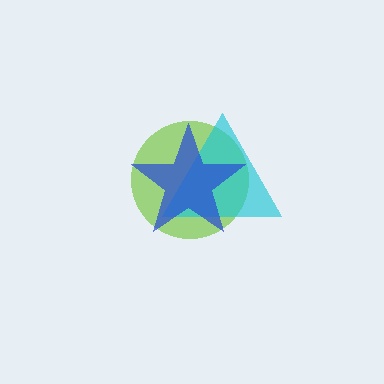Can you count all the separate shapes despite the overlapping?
Yes, there are 3 separate shapes.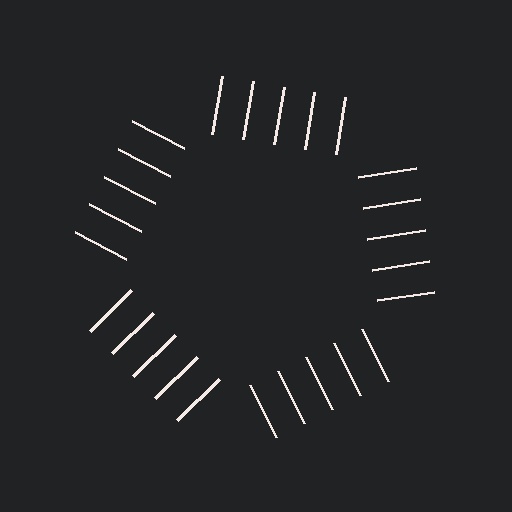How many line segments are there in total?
25 — 5 along each of the 5 edges.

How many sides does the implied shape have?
5 sides — the line-ends trace a pentagon.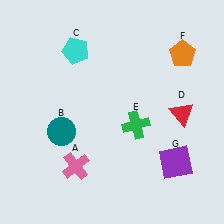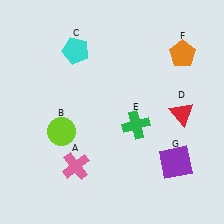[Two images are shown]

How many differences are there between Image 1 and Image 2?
There is 1 difference between the two images.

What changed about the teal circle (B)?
In Image 1, B is teal. In Image 2, it changed to lime.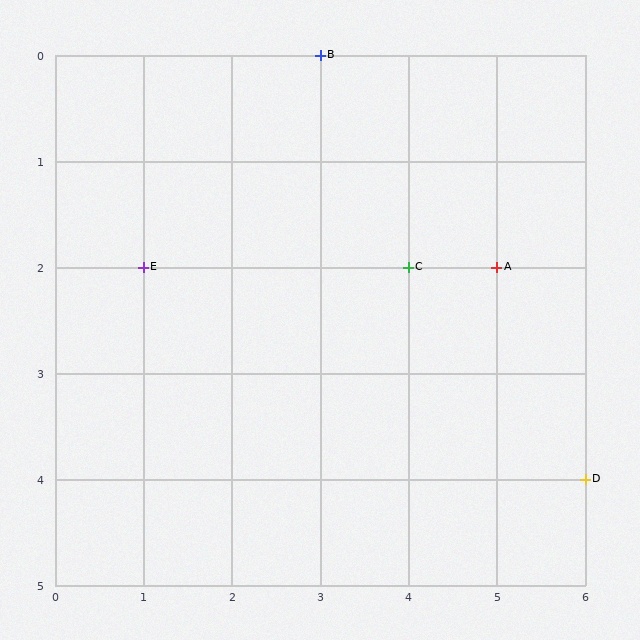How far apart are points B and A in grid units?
Points B and A are 2 columns and 2 rows apart (about 2.8 grid units diagonally).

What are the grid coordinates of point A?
Point A is at grid coordinates (5, 2).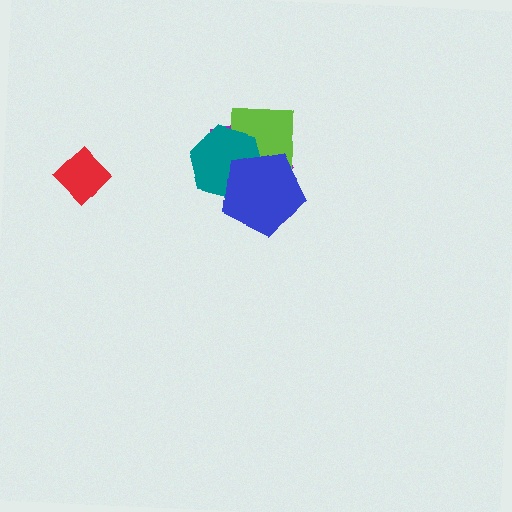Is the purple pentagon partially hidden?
Yes, it is partially covered by another shape.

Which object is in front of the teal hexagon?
The blue pentagon is in front of the teal hexagon.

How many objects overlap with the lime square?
3 objects overlap with the lime square.